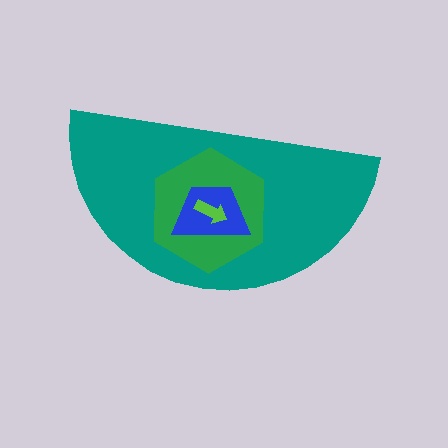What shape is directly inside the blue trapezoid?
The lime arrow.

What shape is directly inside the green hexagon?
The blue trapezoid.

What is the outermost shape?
The teal semicircle.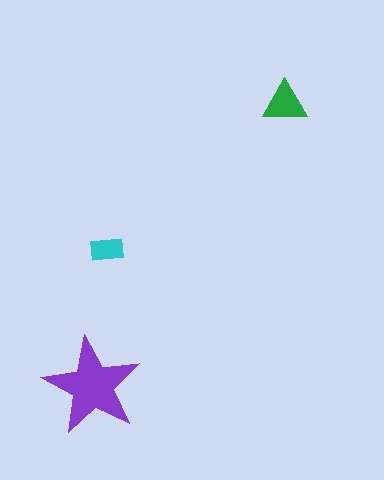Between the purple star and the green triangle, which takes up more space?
The purple star.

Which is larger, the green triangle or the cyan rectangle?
The green triangle.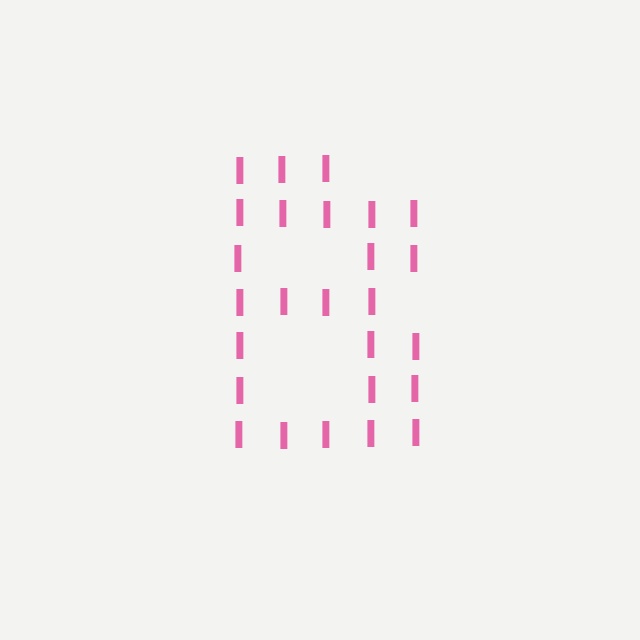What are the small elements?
The small elements are letter I's.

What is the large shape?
The large shape is the letter B.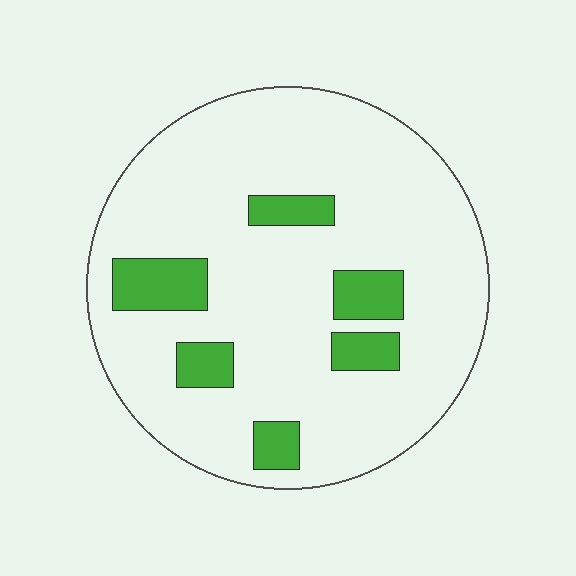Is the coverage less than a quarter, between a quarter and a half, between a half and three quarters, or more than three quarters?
Less than a quarter.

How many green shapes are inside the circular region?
6.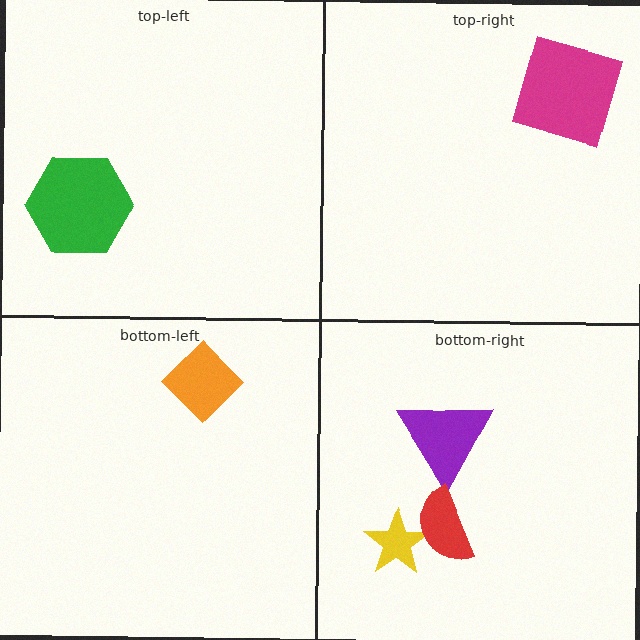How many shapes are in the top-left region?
1.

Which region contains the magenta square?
The top-right region.